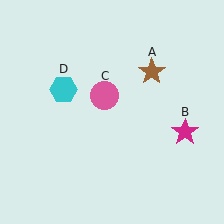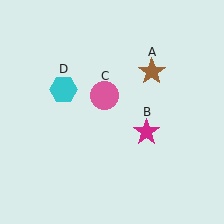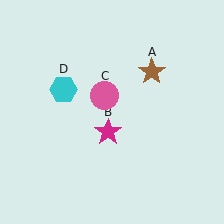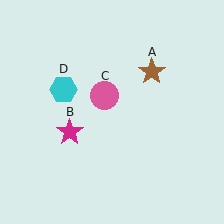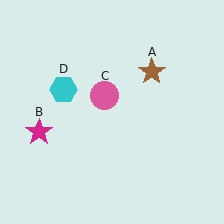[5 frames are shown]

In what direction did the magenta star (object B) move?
The magenta star (object B) moved left.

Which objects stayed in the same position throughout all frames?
Brown star (object A) and pink circle (object C) and cyan hexagon (object D) remained stationary.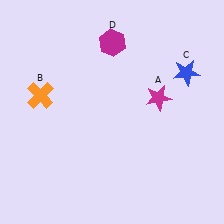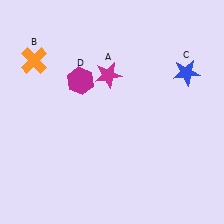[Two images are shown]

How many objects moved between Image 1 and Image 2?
3 objects moved between the two images.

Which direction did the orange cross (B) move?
The orange cross (B) moved up.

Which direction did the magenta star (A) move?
The magenta star (A) moved left.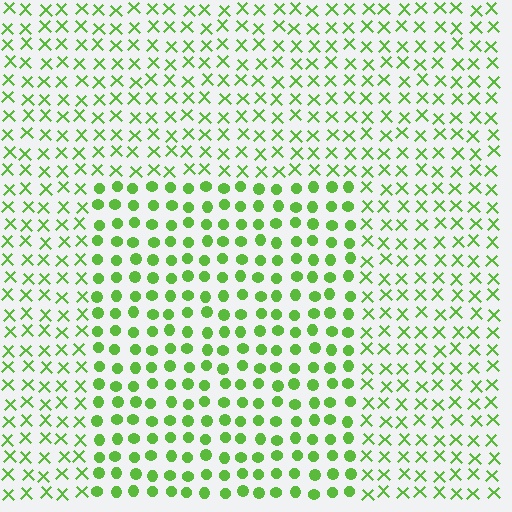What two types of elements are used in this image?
The image uses circles inside the rectangle region and X marks outside it.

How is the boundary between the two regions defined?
The boundary is defined by a change in element shape: circles inside vs. X marks outside. All elements share the same color and spacing.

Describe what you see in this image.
The image is filled with small lime elements arranged in a uniform grid. A rectangle-shaped region contains circles, while the surrounding area contains X marks. The boundary is defined purely by the change in element shape.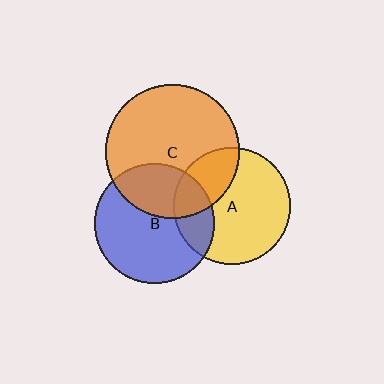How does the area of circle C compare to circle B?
Approximately 1.2 times.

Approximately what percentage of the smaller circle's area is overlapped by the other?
Approximately 35%.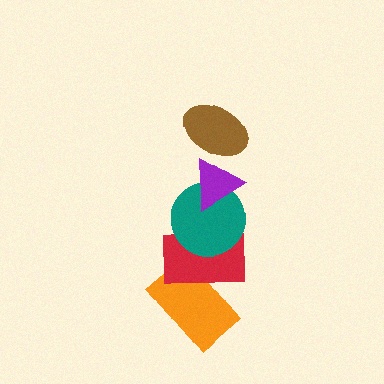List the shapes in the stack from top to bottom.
From top to bottom: the brown ellipse, the purple triangle, the teal circle, the red rectangle, the orange rectangle.